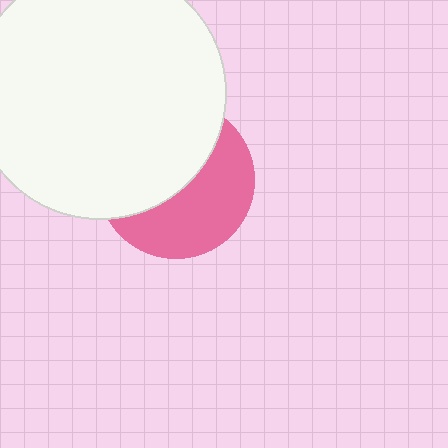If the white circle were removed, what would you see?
You would see the complete pink circle.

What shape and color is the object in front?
The object in front is a white circle.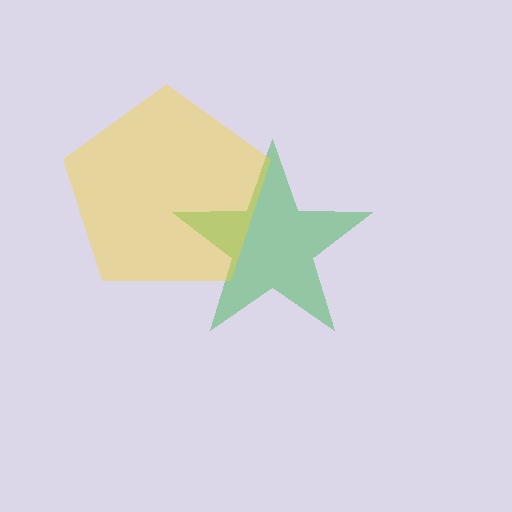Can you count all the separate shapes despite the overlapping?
Yes, there are 2 separate shapes.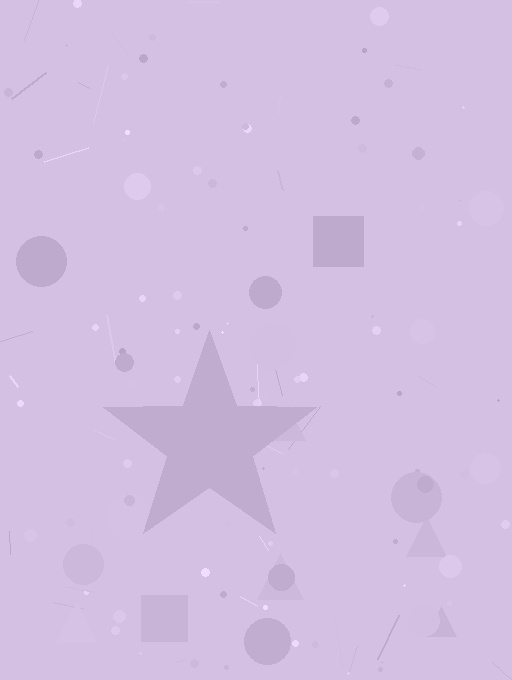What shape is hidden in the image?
A star is hidden in the image.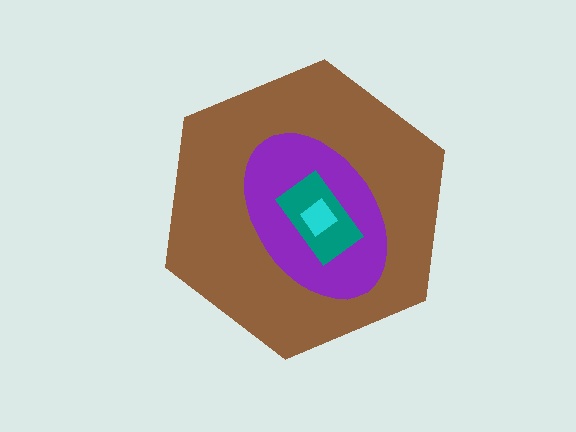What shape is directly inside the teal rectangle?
The cyan diamond.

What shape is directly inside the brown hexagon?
The purple ellipse.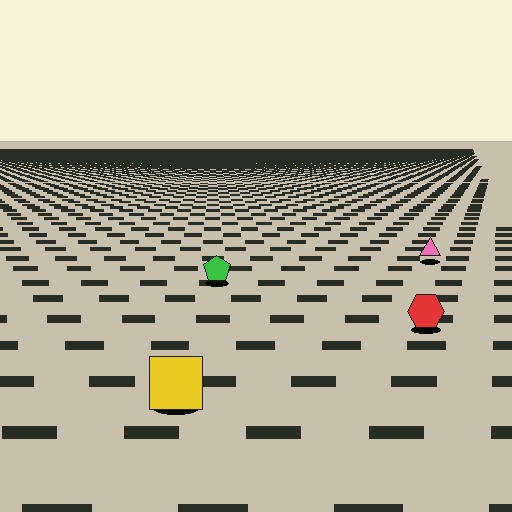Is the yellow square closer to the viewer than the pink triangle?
Yes. The yellow square is closer — you can tell from the texture gradient: the ground texture is coarser near it.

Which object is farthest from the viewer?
The pink triangle is farthest from the viewer. It appears smaller and the ground texture around it is denser.